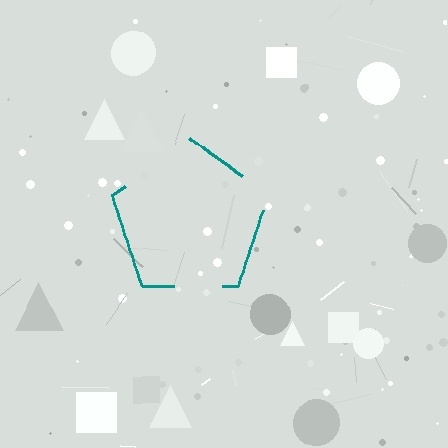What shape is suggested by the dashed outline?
The dashed outline suggests a pentagon.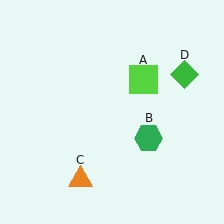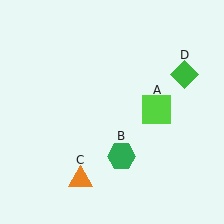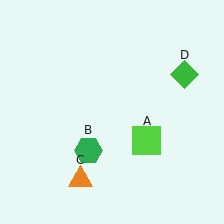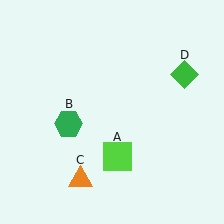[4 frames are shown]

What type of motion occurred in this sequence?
The lime square (object A), green hexagon (object B) rotated clockwise around the center of the scene.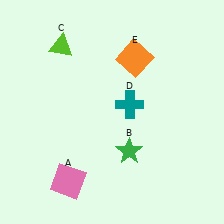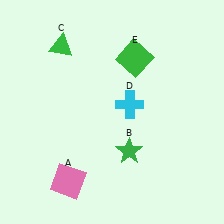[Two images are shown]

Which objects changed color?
C changed from lime to green. D changed from teal to cyan. E changed from orange to green.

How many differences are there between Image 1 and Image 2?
There are 3 differences between the two images.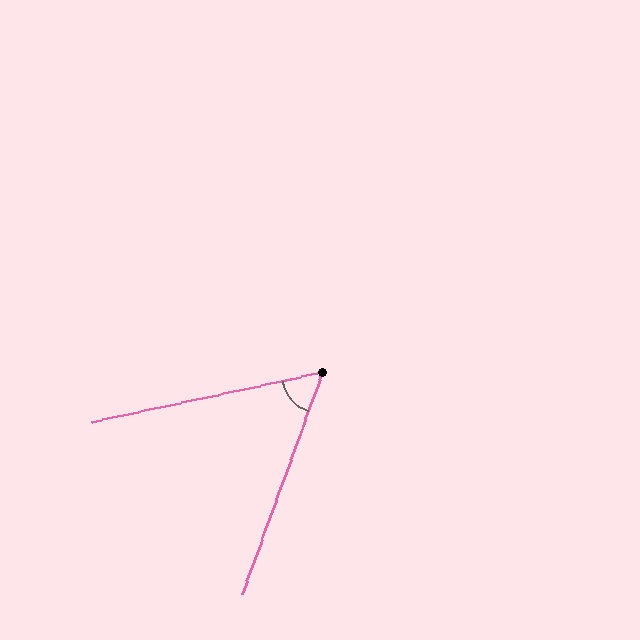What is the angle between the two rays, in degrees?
Approximately 58 degrees.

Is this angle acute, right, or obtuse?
It is acute.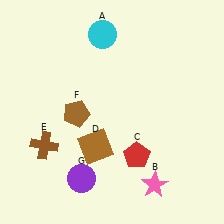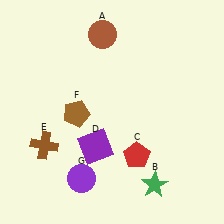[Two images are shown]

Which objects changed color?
A changed from cyan to brown. B changed from pink to green. D changed from brown to purple.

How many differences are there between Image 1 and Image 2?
There are 3 differences between the two images.